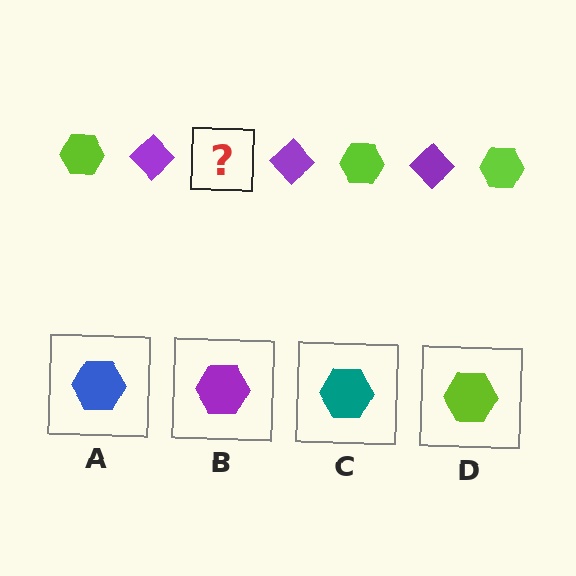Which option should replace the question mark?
Option D.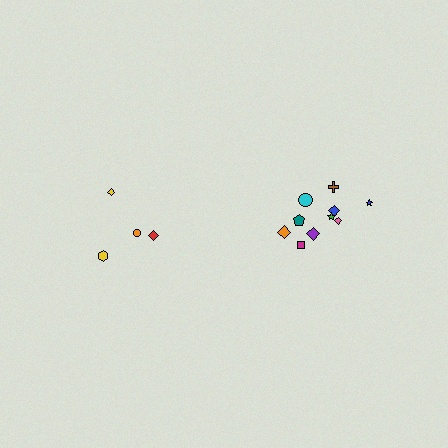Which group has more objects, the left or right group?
The right group.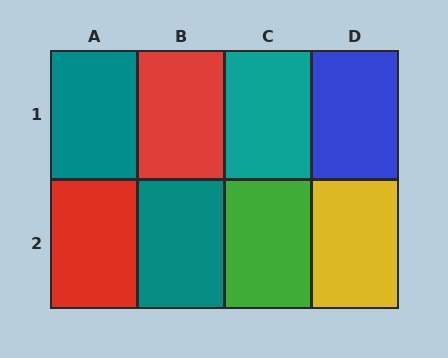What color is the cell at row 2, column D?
Yellow.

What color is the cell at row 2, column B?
Teal.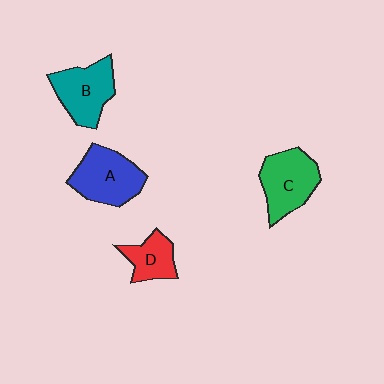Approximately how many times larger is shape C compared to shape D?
Approximately 1.6 times.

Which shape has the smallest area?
Shape D (red).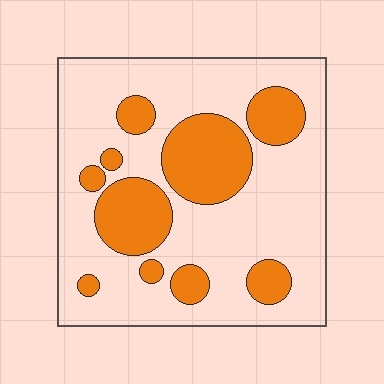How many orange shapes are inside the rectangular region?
10.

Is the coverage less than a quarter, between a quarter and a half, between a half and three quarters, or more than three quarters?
Between a quarter and a half.